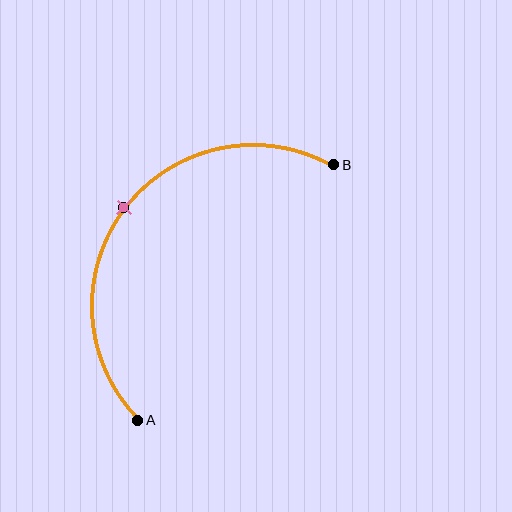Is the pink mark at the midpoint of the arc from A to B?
Yes. The pink mark lies on the arc at equal arc-length from both A and B — it is the arc midpoint.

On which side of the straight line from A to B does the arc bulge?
The arc bulges above and to the left of the straight line connecting A and B.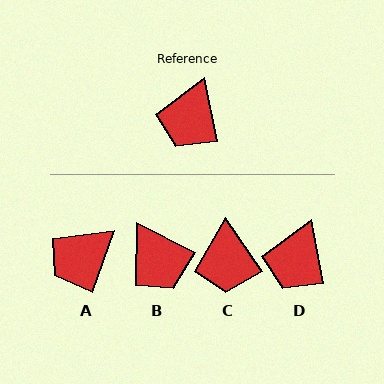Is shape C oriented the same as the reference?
No, it is off by about 23 degrees.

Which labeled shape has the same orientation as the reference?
D.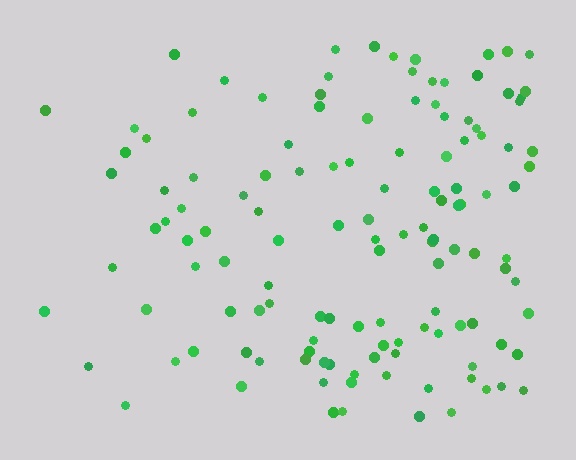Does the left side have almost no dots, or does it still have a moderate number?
Still a moderate number, just noticeably fewer than the right.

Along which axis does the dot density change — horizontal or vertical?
Horizontal.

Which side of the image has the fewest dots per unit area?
The left.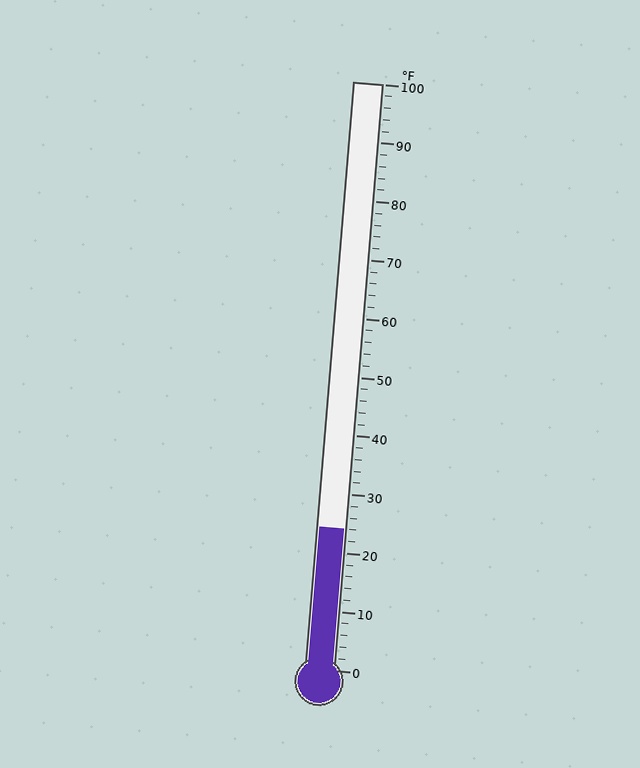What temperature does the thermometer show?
The thermometer shows approximately 24°F.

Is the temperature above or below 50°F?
The temperature is below 50°F.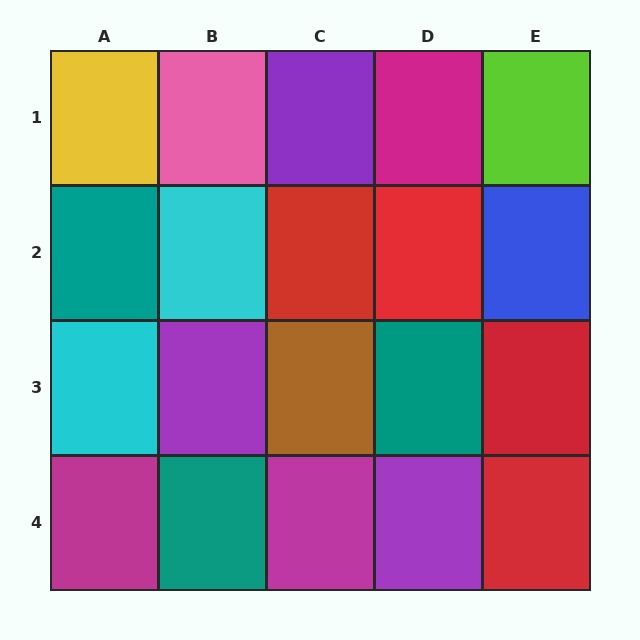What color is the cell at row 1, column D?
Magenta.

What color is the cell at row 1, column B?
Pink.